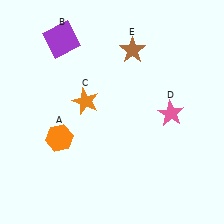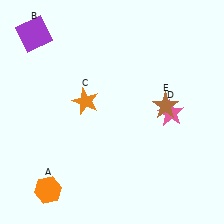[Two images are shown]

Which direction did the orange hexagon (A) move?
The orange hexagon (A) moved down.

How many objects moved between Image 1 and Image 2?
3 objects moved between the two images.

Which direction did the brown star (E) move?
The brown star (E) moved down.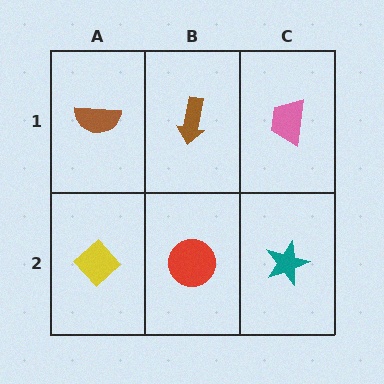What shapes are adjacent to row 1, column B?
A red circle (row 2, column B), a brown semicircle (row 1, column A), a pink trapezoid (row 1, column C).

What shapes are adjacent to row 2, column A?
A brown semicircle (row 1, column A), a red circle (row 2, column B).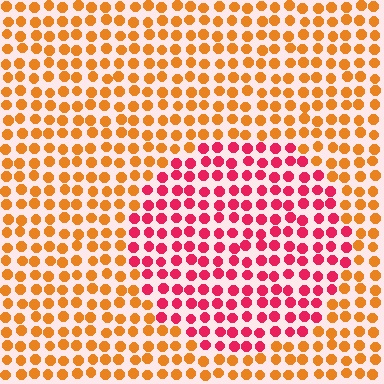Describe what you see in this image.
The image is filled with small orange elements in a uniform arrangement. A circle-shaped region is visible where the elements are tinted to a slightly different hue, forming a subtle color boundary.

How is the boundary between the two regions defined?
The boundary is defined purely by a slight shift in hue (about 48 degrees). Spacing, size, and orientation are identical on both sides.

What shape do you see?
I see a circle.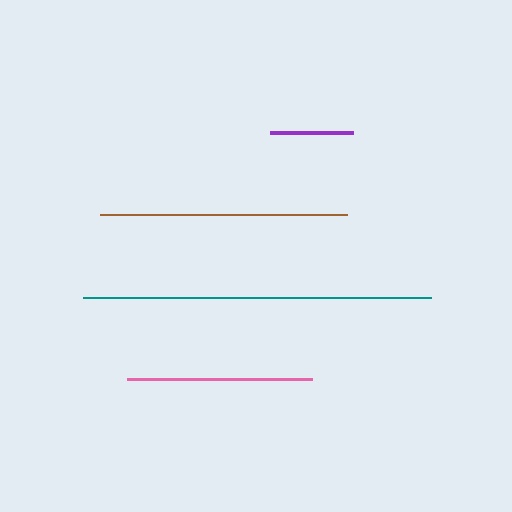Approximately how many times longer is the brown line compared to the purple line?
The brown line is approximately 3.0 times the length of the purple line.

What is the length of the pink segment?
The pink segment is approximately 185 pixels long.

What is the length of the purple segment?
The purple segment is approximately 83 pixels long.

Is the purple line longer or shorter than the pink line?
The pink line is longer than the purple line.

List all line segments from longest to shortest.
From longest to shortest: teal, brown, pink, purple.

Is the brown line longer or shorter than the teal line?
The teal line is longer than the brown line.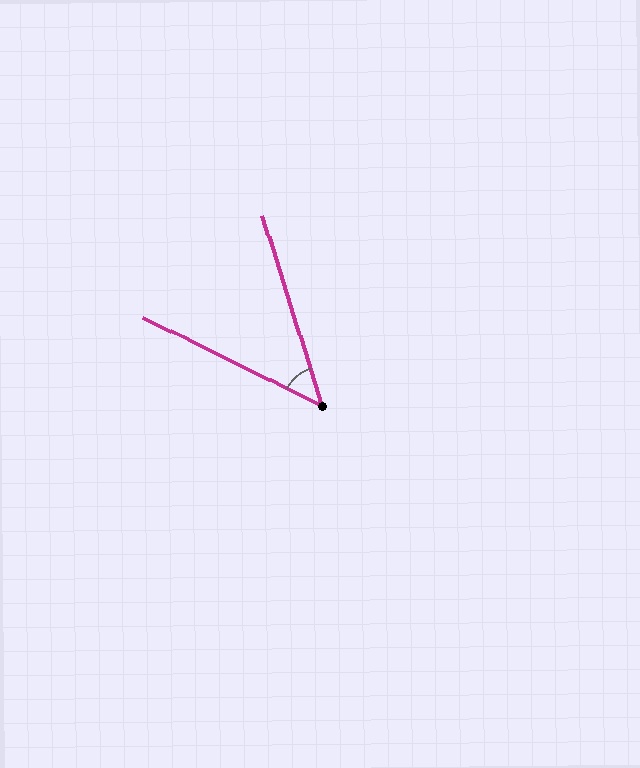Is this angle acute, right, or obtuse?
It is acute.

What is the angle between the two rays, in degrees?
Approximately 46 degrees.